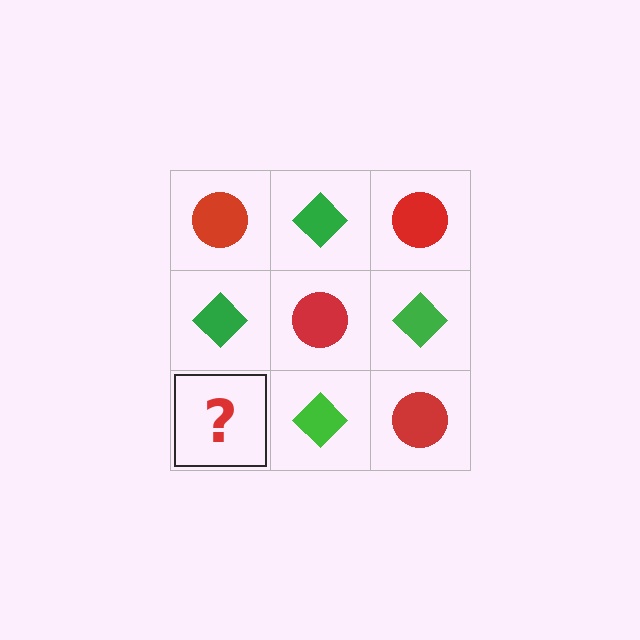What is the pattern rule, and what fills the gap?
The rule is that it alternates red circle and green diamond in a checkerboard pattern. The gap should be filled with a red circle.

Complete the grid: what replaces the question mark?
The question mark should be replaced with a red circle.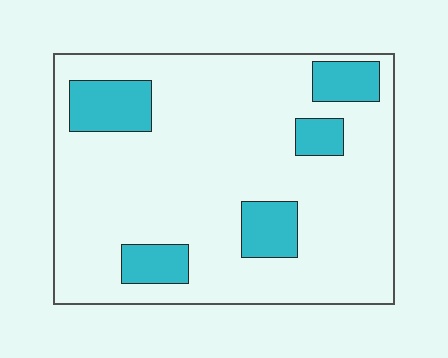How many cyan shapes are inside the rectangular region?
5.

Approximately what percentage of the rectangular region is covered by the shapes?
Approximately 15%.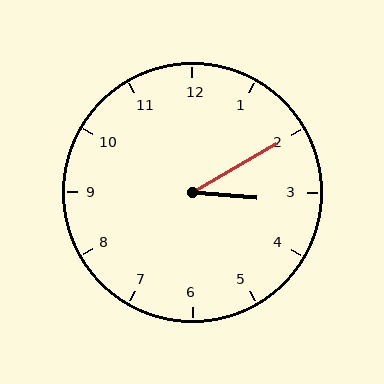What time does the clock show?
3:10.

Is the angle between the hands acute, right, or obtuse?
It is acute.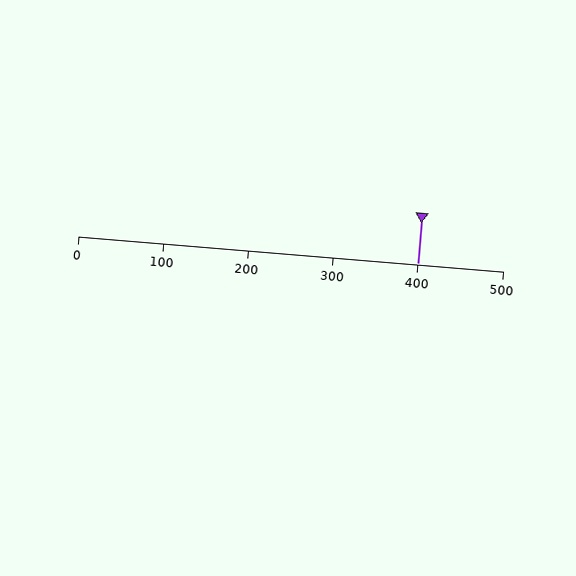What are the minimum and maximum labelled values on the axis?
The axis runs from 0 to 500.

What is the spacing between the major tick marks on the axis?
The major ticks are spaced 100 apart.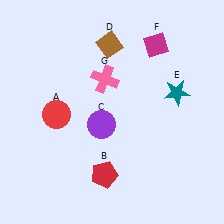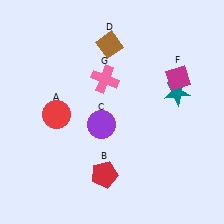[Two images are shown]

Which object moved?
The magenta diamond (F) moved down.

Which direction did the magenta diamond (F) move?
The magenta diamond (F) moved down.